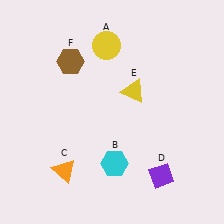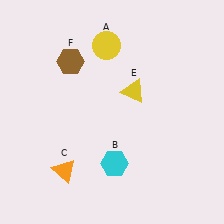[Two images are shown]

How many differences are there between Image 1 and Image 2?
There is 1 difference between the two images.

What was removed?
The purple diamond (D) was removed in Image 2.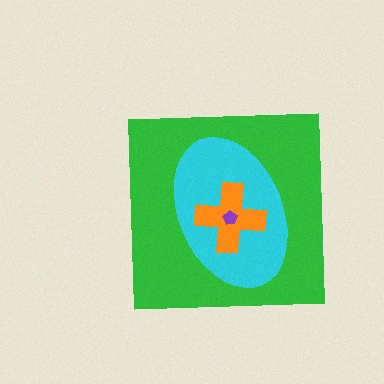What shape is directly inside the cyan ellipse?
The orange cross.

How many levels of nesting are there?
4.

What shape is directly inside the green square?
The cyan ellipse.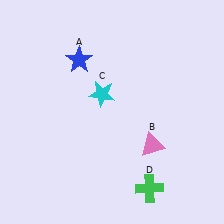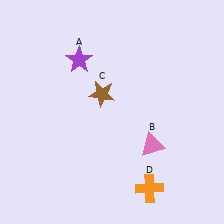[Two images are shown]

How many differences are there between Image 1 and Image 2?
There are 3 differences between the two images.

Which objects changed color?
A changed from blue to purple. C changed from cyan to brown. D changed from green to orange.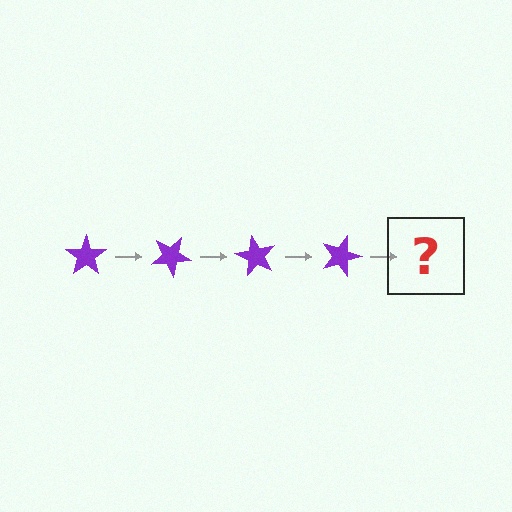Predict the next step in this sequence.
The next step is a purple star rotated 120 degrees.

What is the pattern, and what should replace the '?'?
The pattern is that the star rotates 30 degrees each step. The '?' should be a purple star rotated 120 degrees.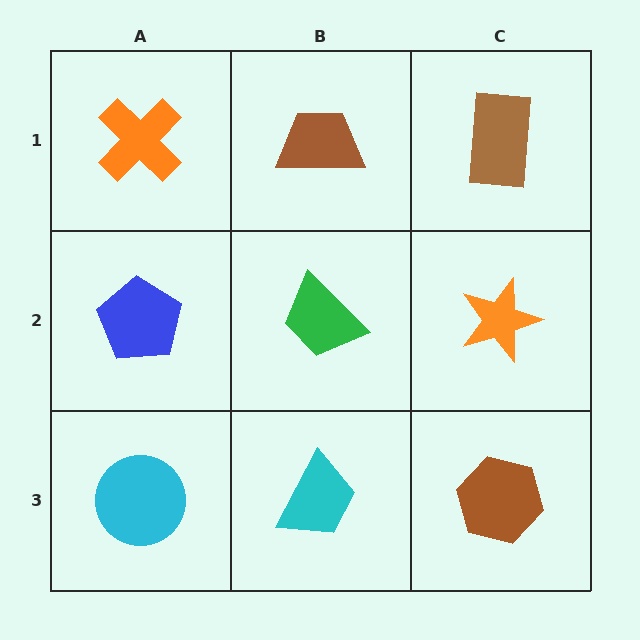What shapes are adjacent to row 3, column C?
An orange star (row 2, column C), a cyan trapezoid (row 3, column B).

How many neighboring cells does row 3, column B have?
3.